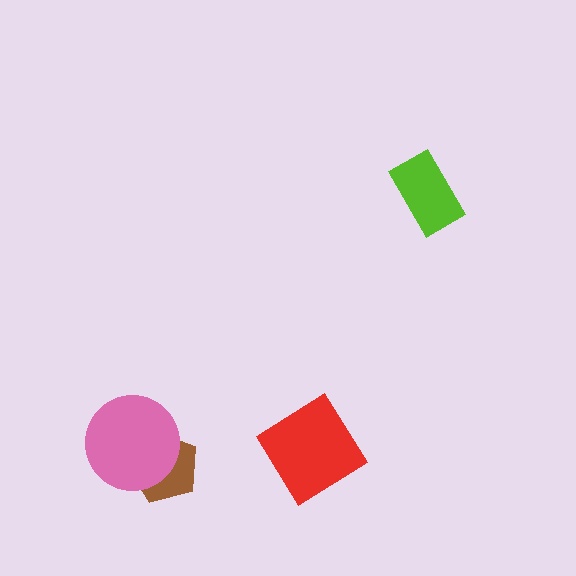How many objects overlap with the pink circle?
1 object overlaps with the pink circle.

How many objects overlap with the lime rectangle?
0 objects overlap with the lime rectangle.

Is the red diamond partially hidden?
No, no other shape covers it.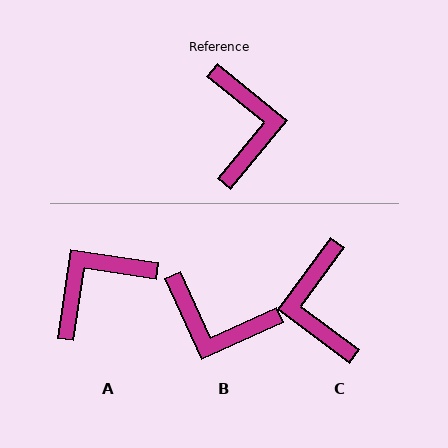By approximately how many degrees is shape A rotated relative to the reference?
Approximately 121 degrees counter-clockwise.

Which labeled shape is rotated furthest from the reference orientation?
C, about 177 degrees away.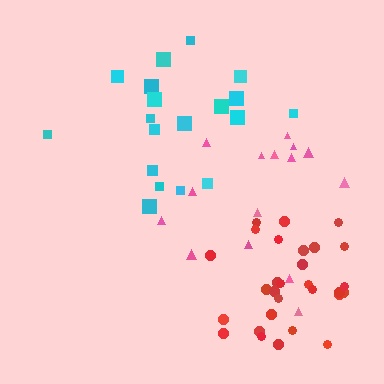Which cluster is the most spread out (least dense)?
Pink.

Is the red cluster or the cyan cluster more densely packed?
Red.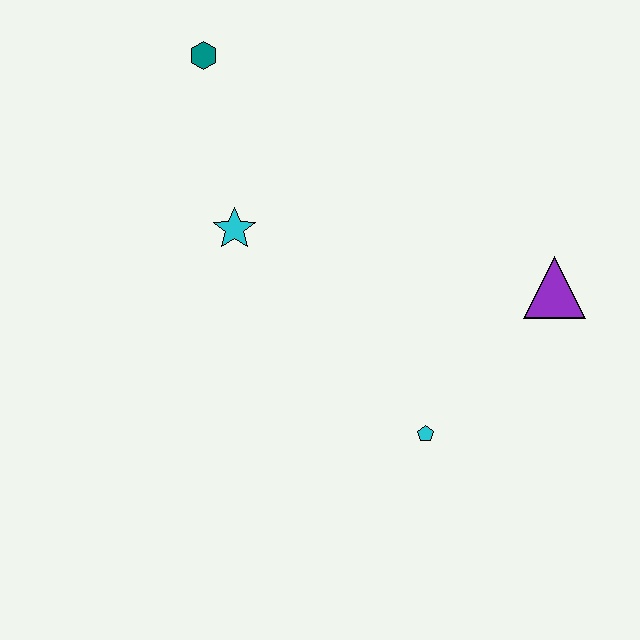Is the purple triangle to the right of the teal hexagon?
Yes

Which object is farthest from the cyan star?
The purple triangle is farthest from the cyan star.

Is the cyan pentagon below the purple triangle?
Yes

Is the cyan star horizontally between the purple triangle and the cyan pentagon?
No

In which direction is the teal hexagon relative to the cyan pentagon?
The teal hexagon is above the cyan pentagon.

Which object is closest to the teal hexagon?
The cyan star is closest to the teal hexagon.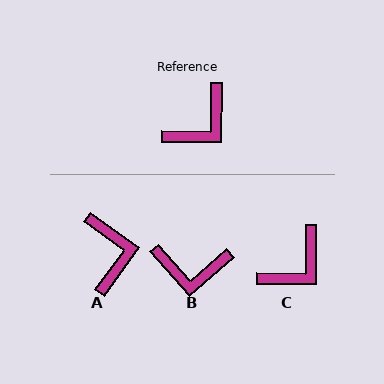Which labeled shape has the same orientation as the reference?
C.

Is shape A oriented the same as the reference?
No, it is off by about 55 degrees.